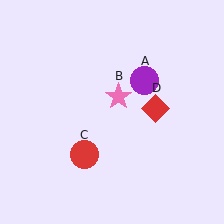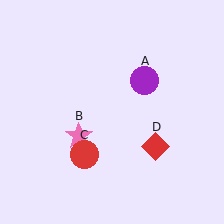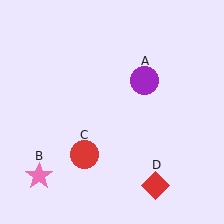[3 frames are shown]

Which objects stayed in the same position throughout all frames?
Purple circle (object A) and red circle (object C) remained stationary.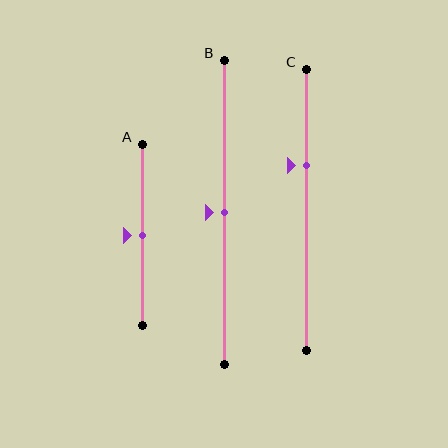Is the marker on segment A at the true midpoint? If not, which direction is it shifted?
Yes, the marker on segment A is at the true midpoint.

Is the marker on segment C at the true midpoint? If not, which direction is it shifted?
No, the marker on segment C is shifted upward by about 16% of the segment length.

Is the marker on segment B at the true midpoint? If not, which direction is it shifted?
Yes, the marker on segment B is at the true midpoint.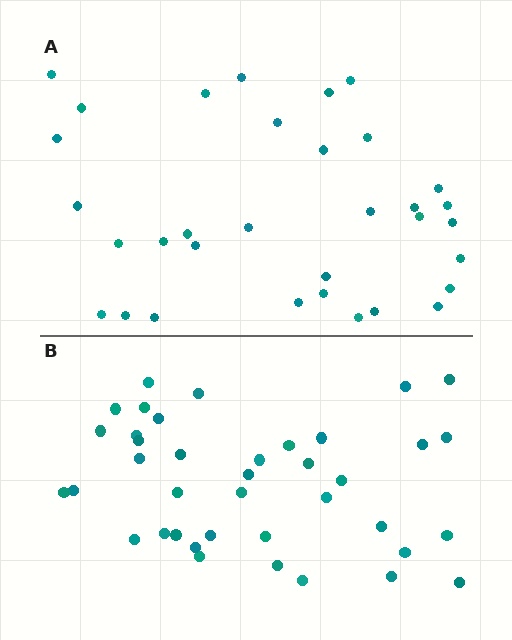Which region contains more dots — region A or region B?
Region B (the bottom region) has more dots.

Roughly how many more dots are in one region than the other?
Region B has about 6 more dots than region A.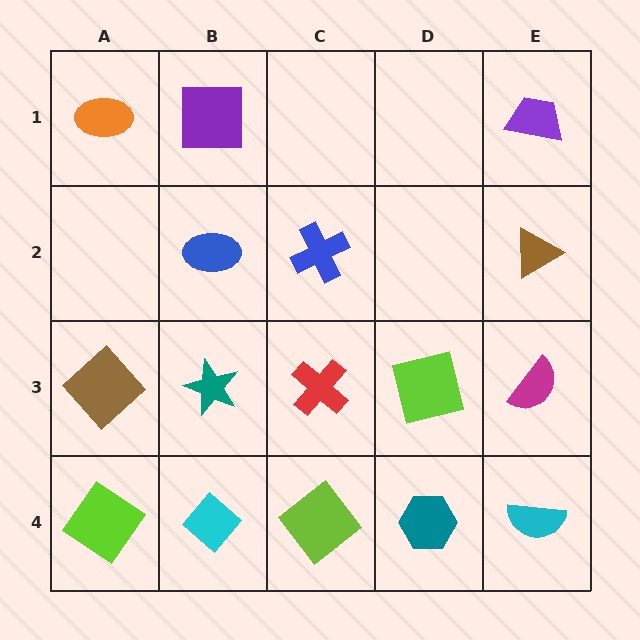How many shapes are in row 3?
5 shapes.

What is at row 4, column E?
A cyan semicircle.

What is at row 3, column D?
A lime square.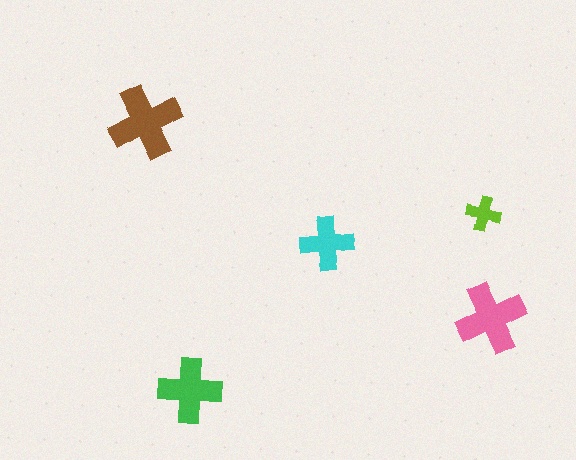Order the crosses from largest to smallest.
the brown one, the pink one, the green one, the cyan one, the lime one.